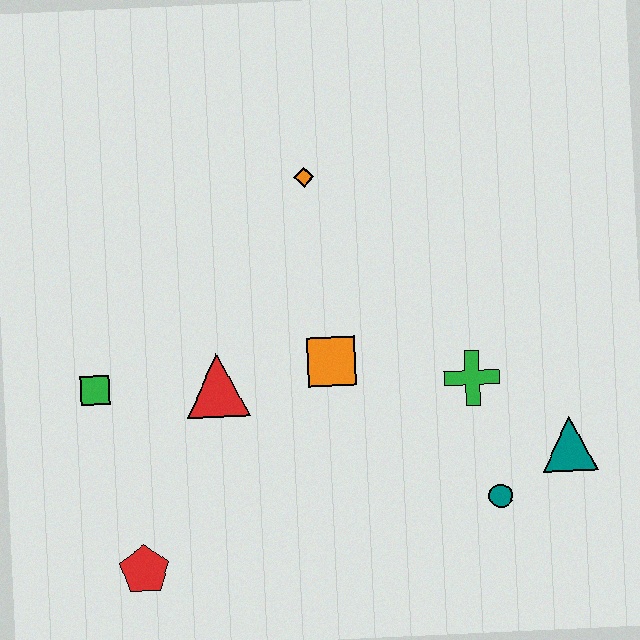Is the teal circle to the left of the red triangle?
No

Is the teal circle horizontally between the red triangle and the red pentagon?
No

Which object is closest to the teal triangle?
The teal circle is closest to the teal triangle.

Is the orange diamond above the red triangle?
Yes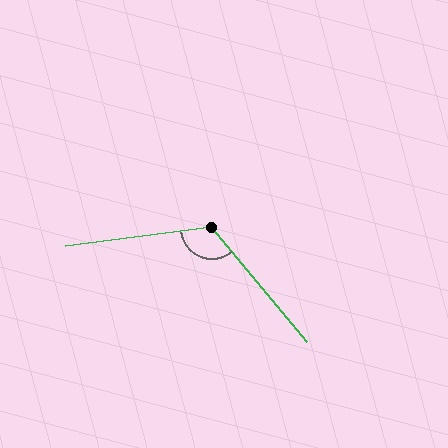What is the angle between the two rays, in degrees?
Approximately 123 degrees.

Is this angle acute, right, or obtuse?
It is obtuse.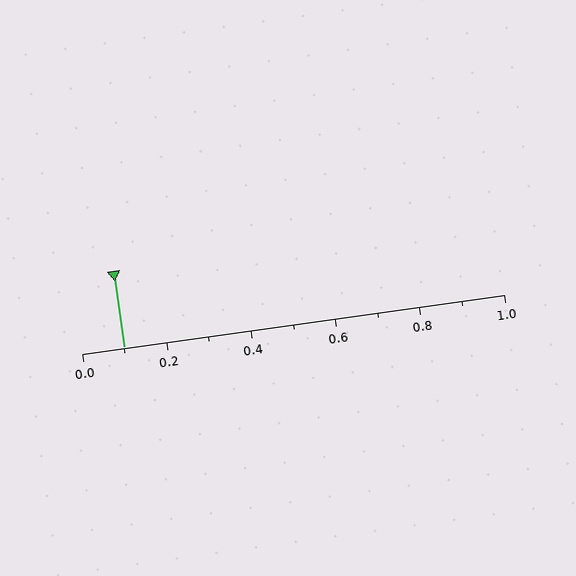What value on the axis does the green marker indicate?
The marker indicates approximately 0.1.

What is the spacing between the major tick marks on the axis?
The major ticks are spaced 0.2 apart.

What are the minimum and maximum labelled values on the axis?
The axis runs from 0.0 to 1.0.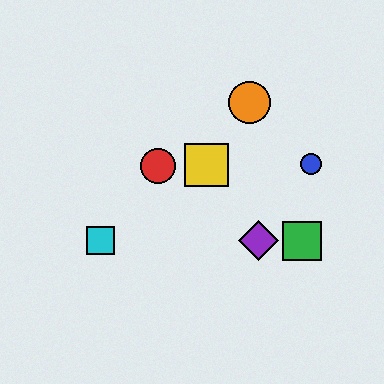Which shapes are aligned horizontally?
The green square, the purple diamond, the cyan square are aligned horizontally.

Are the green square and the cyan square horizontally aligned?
Yes, both are at y≈241.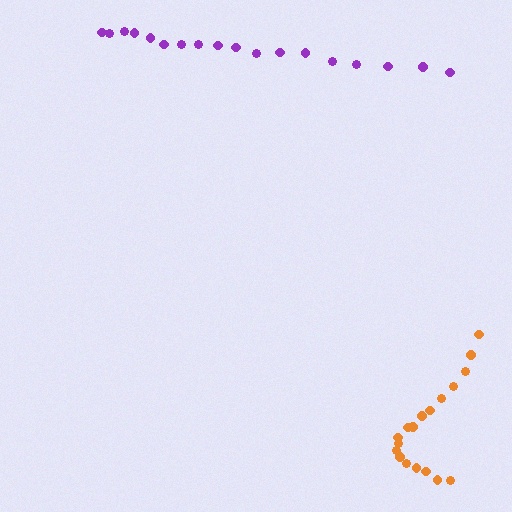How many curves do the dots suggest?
There are 2 distinct paths.